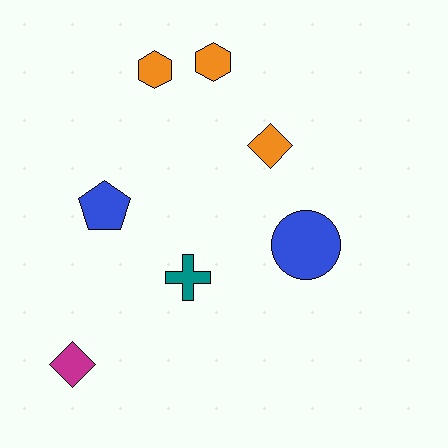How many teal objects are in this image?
There is 1 teal object.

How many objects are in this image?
There are 7 objects.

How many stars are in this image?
There are no stars.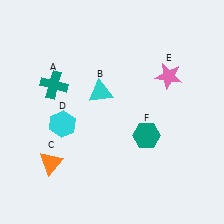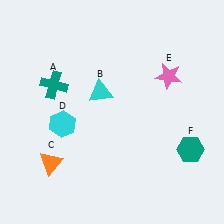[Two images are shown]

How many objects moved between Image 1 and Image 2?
1 object moved between the two images.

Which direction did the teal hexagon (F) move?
The teal hexagon (F) moved right.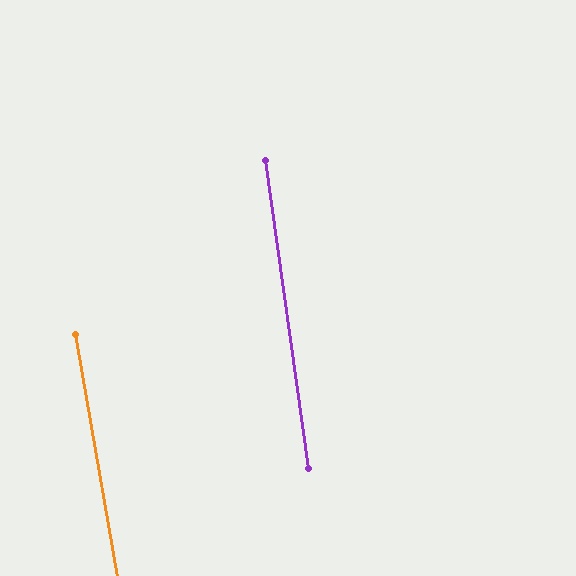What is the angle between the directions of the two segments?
Approximately 2 degrees.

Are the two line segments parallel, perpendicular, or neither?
Parallel — their directions differ by only 2.0°.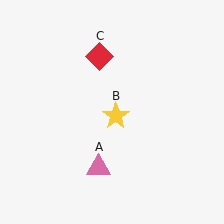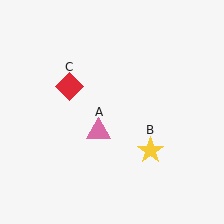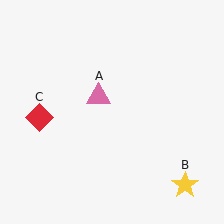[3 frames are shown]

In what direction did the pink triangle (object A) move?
The pink triangle (object A) moved up.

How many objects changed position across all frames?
3 objects changed position: pink triangle (object A), yellow star (object B), red diamond (object C).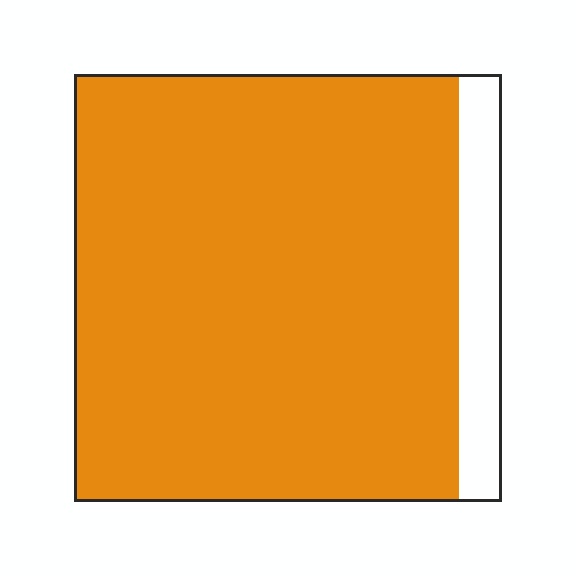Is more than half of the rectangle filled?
Yes.